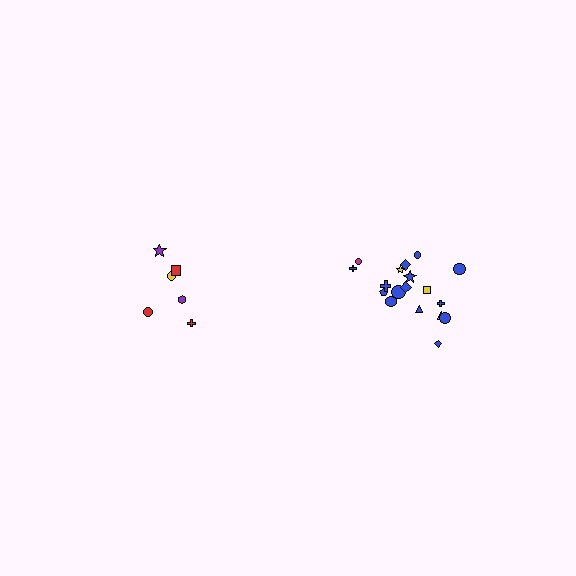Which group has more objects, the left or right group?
The right group.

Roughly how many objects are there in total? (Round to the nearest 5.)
Roughly 25 objects in total.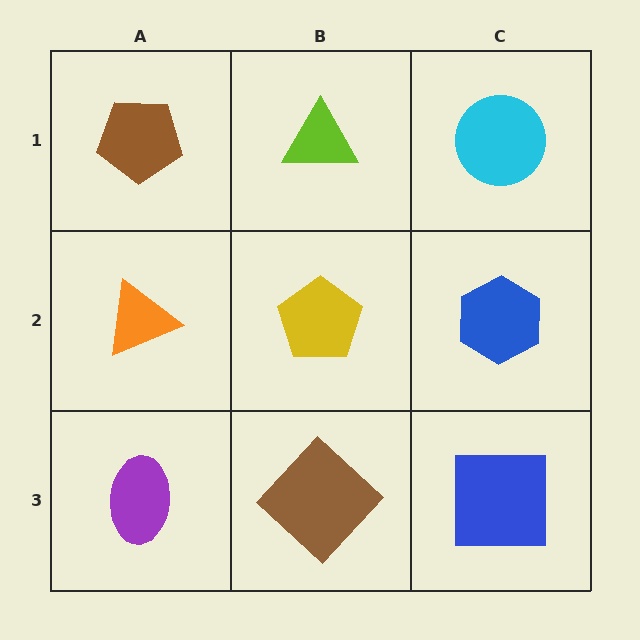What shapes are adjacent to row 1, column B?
A yellow pentagon (row 2, column B), a brown pentagon (row 1, column A), a cyan circle (row 1, column C).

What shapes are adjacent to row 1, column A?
An orange triangle (row 2, column A), a lime triangle (row 1, column B).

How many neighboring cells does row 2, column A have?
3.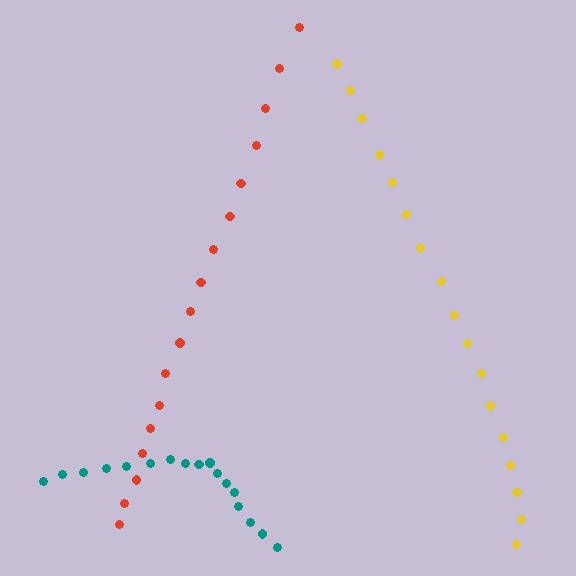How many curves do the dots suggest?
There are 3 distinct paths.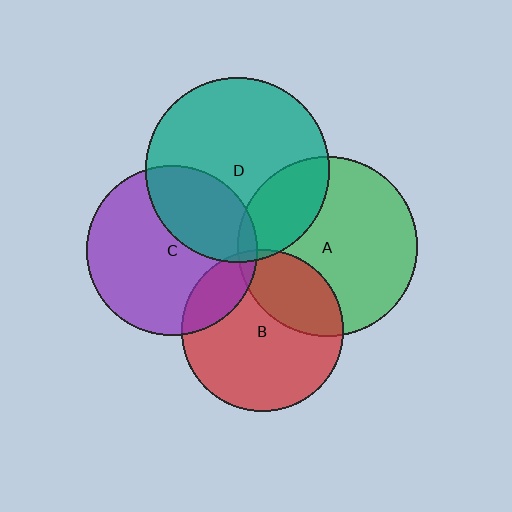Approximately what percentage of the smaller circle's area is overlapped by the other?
Approximately 25%.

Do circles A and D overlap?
Yes.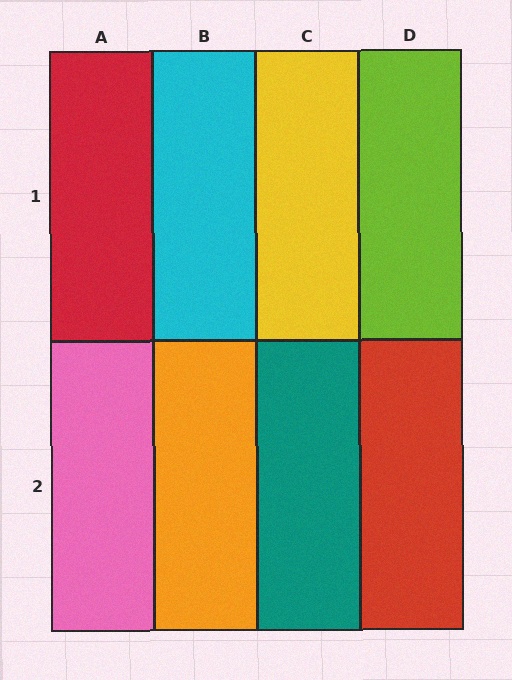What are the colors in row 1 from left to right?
Red, cyan, yellow, lime.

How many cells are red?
2 cells are red.